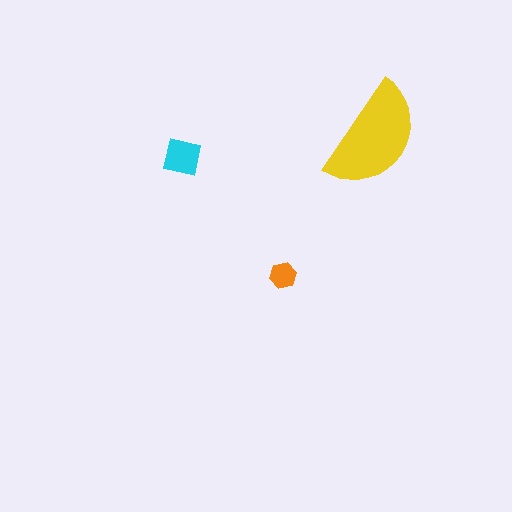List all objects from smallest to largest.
The orange hexagon, the cyan square, the yellow semicircle.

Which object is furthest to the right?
The yellow semicircle is rightmost.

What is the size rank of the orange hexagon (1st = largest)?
3rd.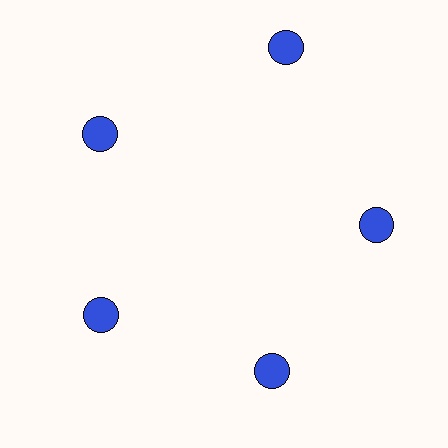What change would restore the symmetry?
The symmetry would be restored by moving it inward, back onto the ring so that all 5 circles sit at equal angles and equal distance from the center.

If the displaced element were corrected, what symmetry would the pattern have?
It would have 5-fold rotational symmetry — the pattern would map onto itself every 72 degrees.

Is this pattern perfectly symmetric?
No. The 5 blue circles are arranged in a ring, but one element near the 1 o'clock position is pushed outward from the center, breaking the 5-fold rotational symmetry.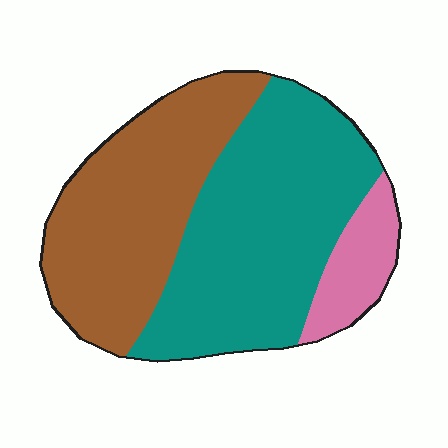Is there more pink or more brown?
Brown.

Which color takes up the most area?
Teal, at roughly 50%.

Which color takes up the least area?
Pink, at roughly 10%.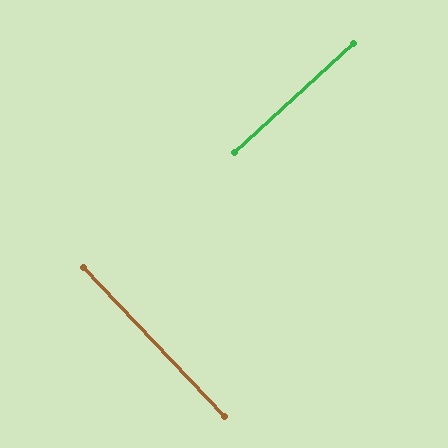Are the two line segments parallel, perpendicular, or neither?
Perpendicular — they meet at approximately 89°.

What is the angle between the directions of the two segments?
Approximately 89 degrees.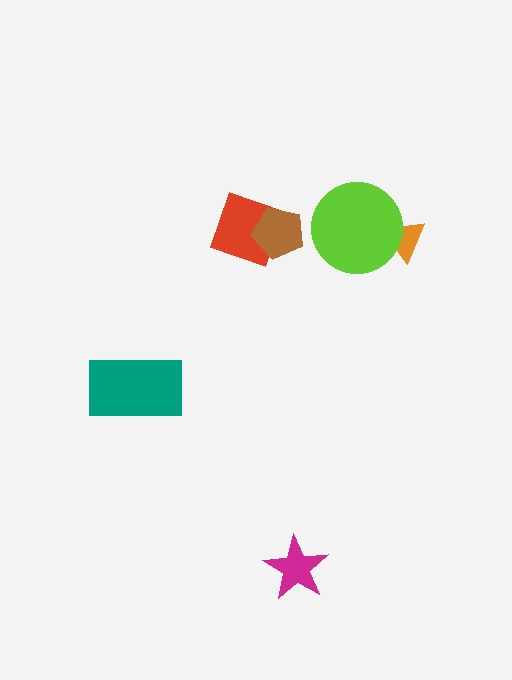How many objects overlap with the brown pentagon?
1 object overlaps with the brown pentagon.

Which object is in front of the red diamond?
The brown pentagon is in front of the red diamond.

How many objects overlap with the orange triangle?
1 object overlaps with the orange triangle.